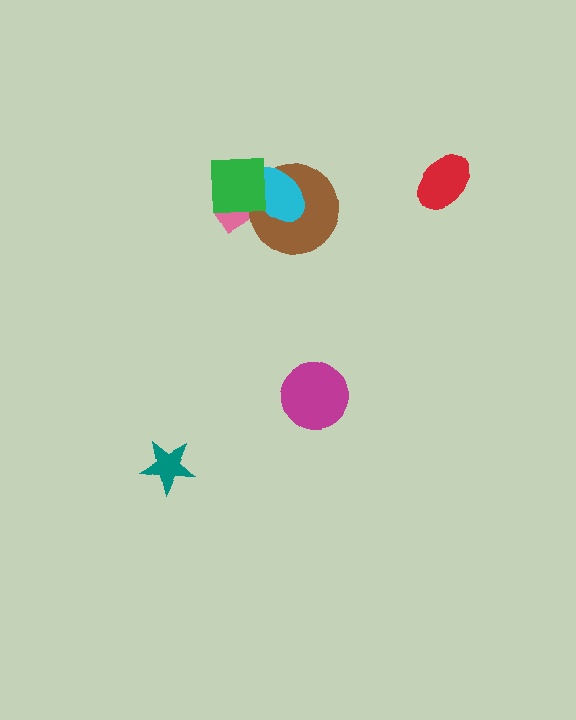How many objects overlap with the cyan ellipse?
3 objects overlap with the cyan ellipse.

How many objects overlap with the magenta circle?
0 objects overlap with the magenta circle.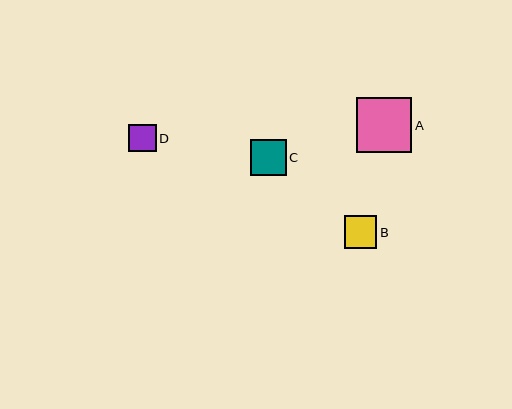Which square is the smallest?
Square D is the smallest with a size of approximately 28 pixels.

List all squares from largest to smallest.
From largest to smallest: A, C, B, D.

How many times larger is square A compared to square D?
Square A is approximately 2.0 times the size of square D.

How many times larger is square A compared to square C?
Square A is approximately 1.5 times the size of square C.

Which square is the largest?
Square A is the largest with a size of approximately 55 pixels.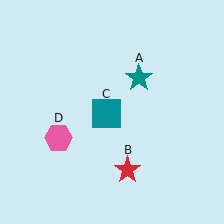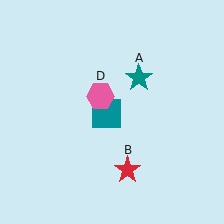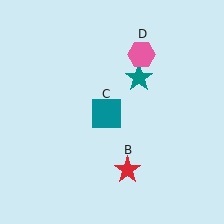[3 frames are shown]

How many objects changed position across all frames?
1 object changed position: pink hexagon (object D).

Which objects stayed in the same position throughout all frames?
Teal star (object A) and red star (object B) and teal square (object C) remained stationary.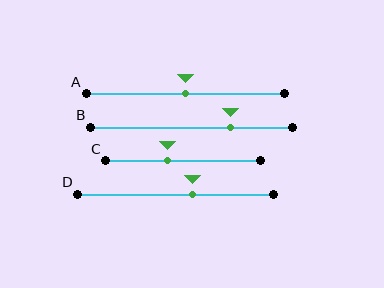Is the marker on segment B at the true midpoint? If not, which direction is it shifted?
No, the marker on segment B is shifted to the right by about 19% of the segment length.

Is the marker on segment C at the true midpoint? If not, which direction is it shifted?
No, the marker on segment C is shifted to the left by about 10% of the segment length.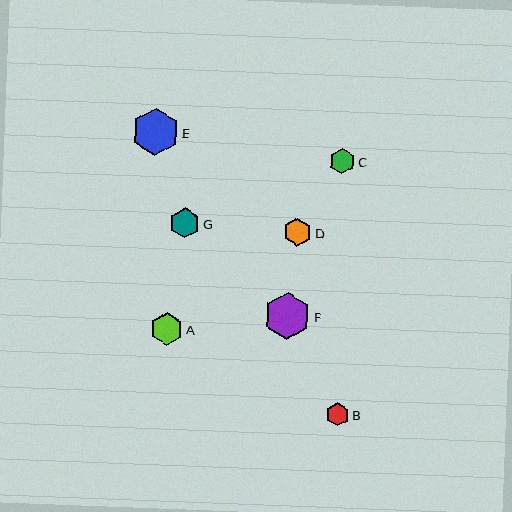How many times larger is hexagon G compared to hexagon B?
Hexagon G is approximately 1.3 times the size of hexagon B.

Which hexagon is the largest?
Hexagon E is the largest with a size of approximately 47 pixels.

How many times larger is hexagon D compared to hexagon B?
Hexagon D is approximately 1.2 times the size of hexagon B.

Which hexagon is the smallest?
Hexagon B is the smallest with a size of approximately 23 pixels.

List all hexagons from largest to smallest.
From largest to smallest: E, F, A, G, D, C, B.